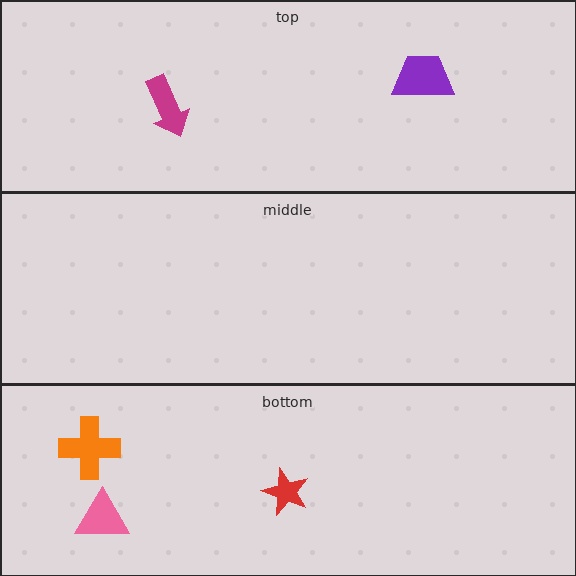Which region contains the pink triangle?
The bottom region.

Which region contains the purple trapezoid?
The top region.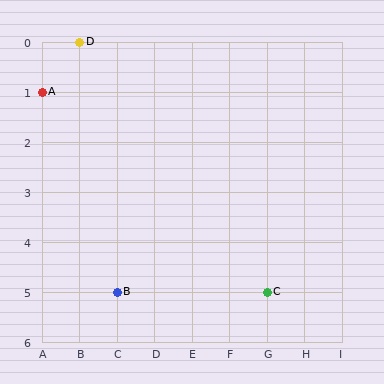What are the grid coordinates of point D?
Point D is at grid coordinates (B, 0).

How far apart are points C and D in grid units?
Points C and D are 5 columns and 5 rows apart (about 7.1 grid units diagonally).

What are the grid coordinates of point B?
Point B is at grid coordinates (C, 5).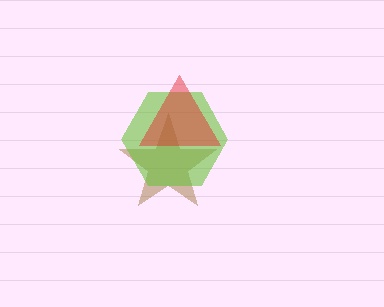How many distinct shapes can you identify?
There are 3 distinct shapes: a brown star, a lime hexagon, a red triangle.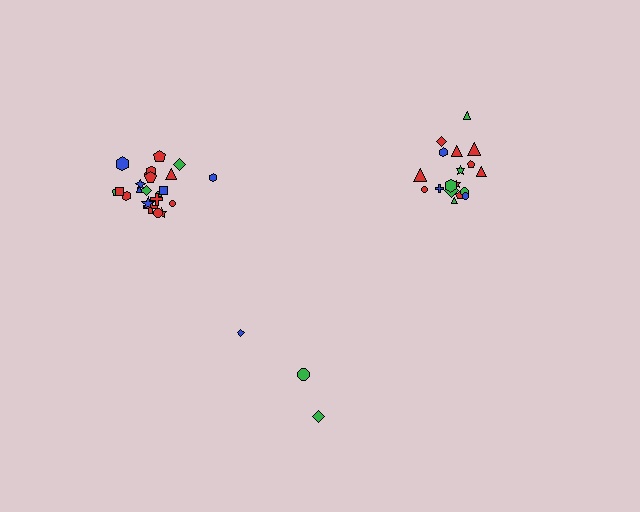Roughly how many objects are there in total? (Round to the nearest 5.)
Roughly 45 objects in total.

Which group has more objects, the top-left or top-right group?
The top-left group.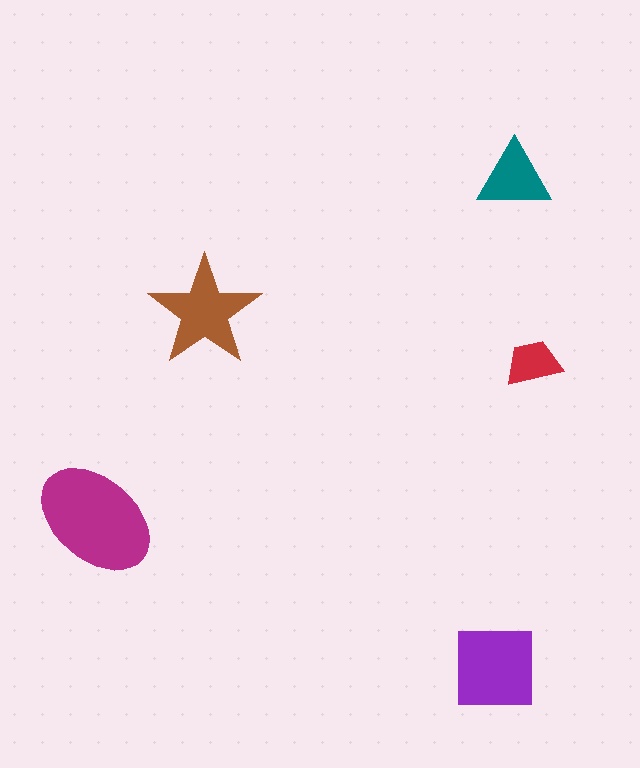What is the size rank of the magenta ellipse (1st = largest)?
1st.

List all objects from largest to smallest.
The magenta ellipse, the purple square, the brown star, the teal triangle, the red trapezoid.